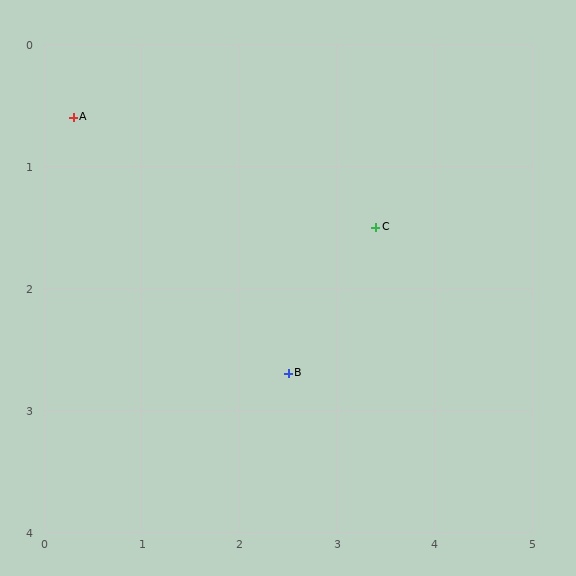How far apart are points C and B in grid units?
Points C and B are about 1.5 grid units apart.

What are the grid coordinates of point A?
Point A is at approximately (0.3, 0.6).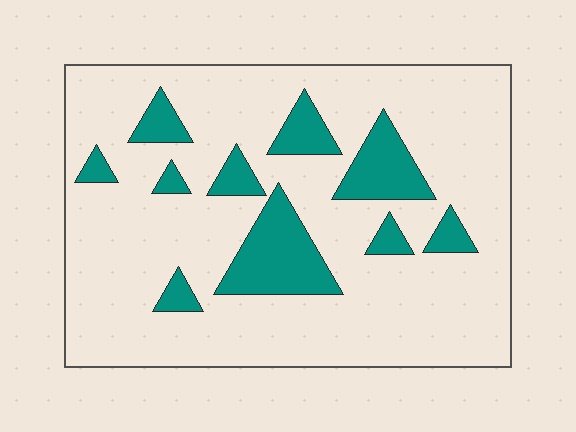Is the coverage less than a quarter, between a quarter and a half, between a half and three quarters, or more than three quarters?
Less than a quarter.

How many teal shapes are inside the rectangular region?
10.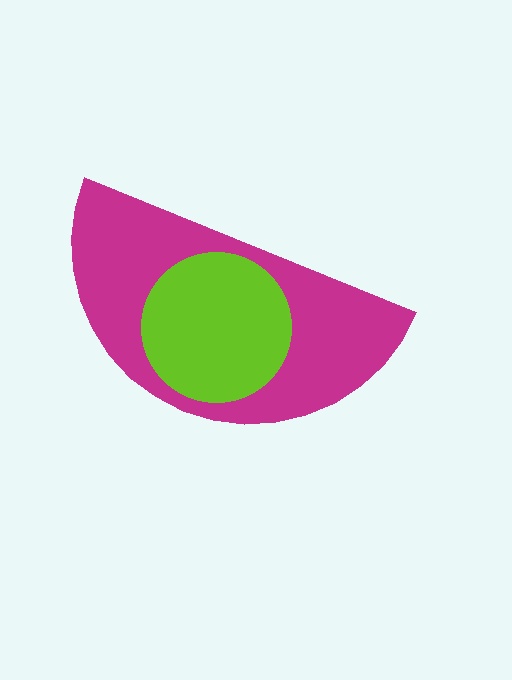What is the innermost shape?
The lime circle.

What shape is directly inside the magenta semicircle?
The lime circle.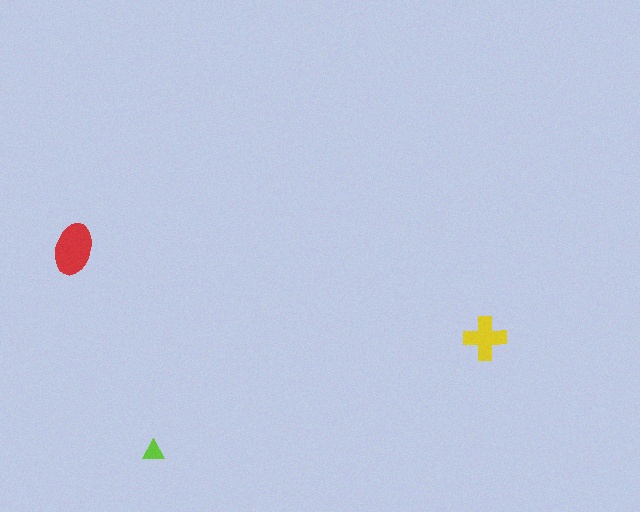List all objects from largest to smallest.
The red ellipse, the yellow cross, the lime triangle.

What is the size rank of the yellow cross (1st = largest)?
2nd.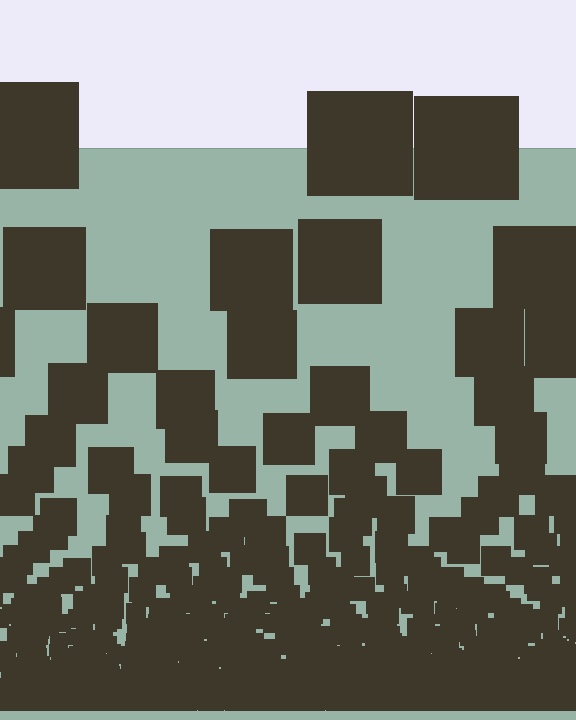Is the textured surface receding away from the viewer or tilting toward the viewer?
The surface appears to tilt toward the viewer. Texture elements get larger and sparser toward the top.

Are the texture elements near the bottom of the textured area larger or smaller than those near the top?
Smaller. The gradient is inverted — elements near the bottom are smaller and denser.